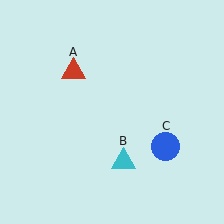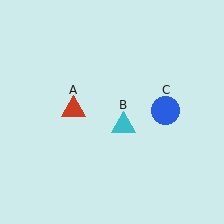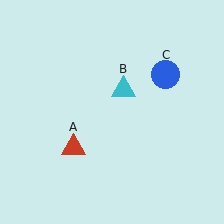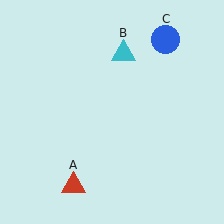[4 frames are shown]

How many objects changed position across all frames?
3 objects changed position: red triangle (object A), cyan triangle (object B), blue circle (object C).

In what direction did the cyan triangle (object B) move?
The cyan triangle (object B) moved up.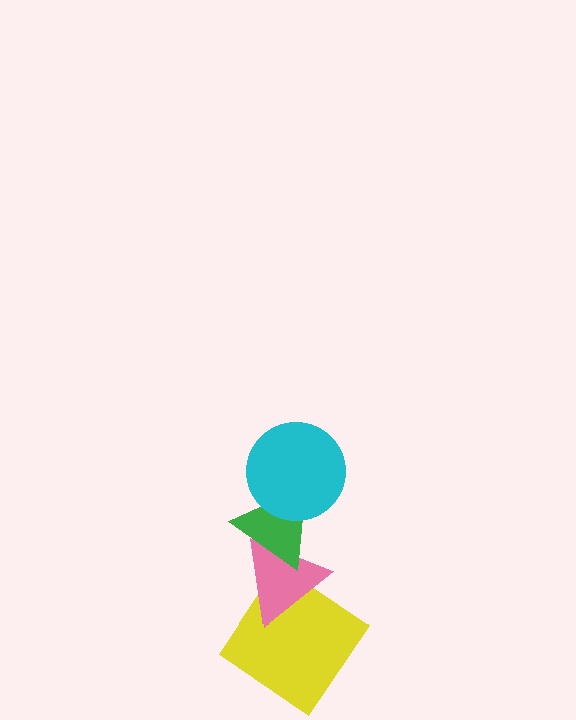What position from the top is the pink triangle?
The pink triangle is 3rd from the top.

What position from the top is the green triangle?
The green triangle is 2nd from the top.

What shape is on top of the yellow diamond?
The pink triangle is on top of the yellow diamond.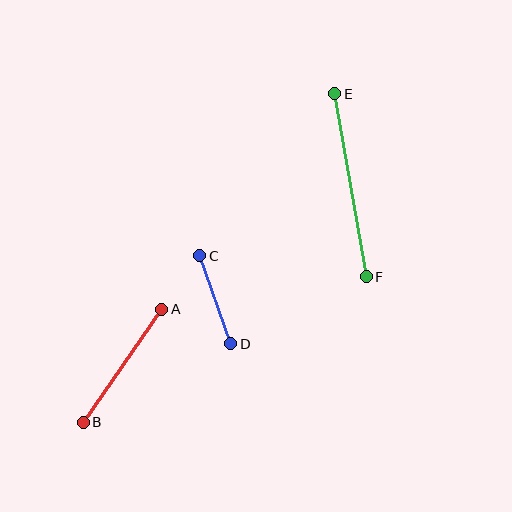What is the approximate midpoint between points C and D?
The midpoint is at approximately (215, 300) pixels.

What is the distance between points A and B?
The distance is approximately 138 pixels.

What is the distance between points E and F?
The distance is approximately 186 pixels.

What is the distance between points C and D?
The distance is approximately 93 pixels.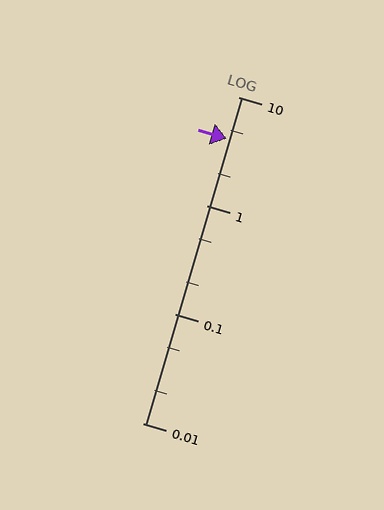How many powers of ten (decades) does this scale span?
The scale spans 3 decades, from 0.01 to 10.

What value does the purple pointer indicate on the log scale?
The pointer indicates approximately 4.1.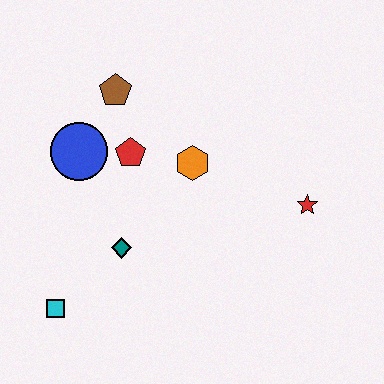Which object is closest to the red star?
The orange hexagon is closest to the red star.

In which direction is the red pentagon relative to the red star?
The red pentagon is to the left of the red star.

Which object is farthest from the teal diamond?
The red star is farthest from the teal diamond.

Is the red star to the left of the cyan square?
No